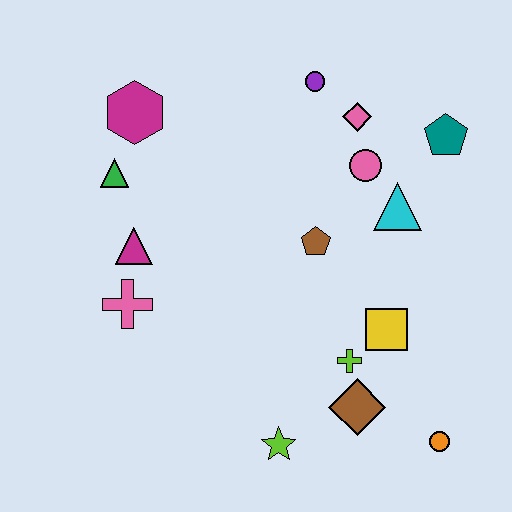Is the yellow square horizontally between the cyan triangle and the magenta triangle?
Yes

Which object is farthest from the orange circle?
The magenta hexagon is farthest from the orange circle.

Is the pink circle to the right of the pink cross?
Yes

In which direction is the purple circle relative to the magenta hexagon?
The purple circle is to the right of the magenta hexagon.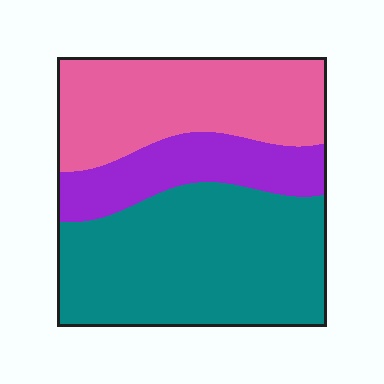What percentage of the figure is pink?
Pink takes up about one third (1/3) of the figure.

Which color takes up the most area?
Teal, at roughly 50%.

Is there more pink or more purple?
Pink.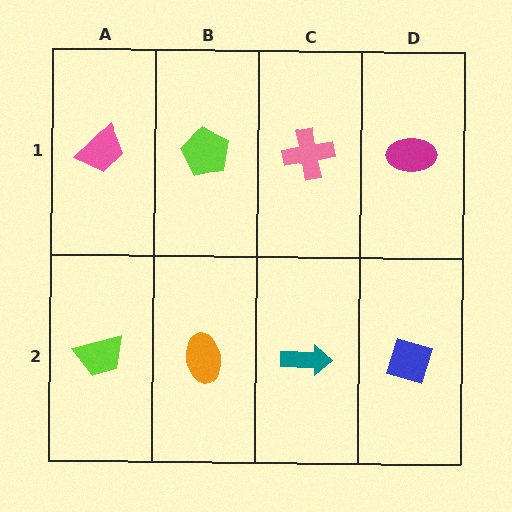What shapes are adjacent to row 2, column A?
A pink trapezoid (row 1, column A), an orange ellipse (row 2, column B).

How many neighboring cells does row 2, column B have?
3.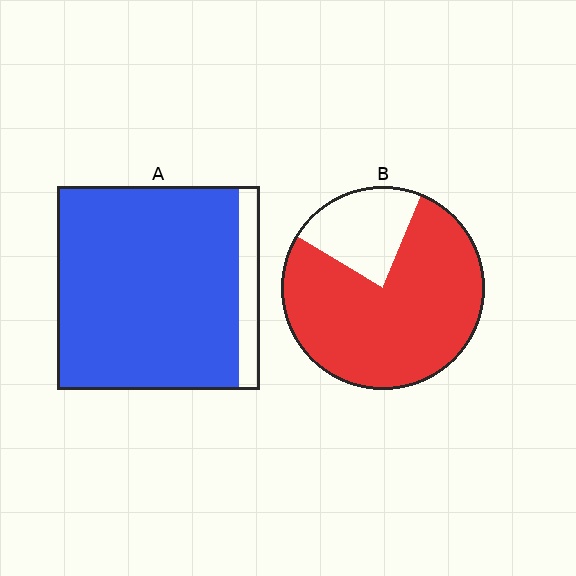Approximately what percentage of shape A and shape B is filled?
A is approximately 90% and B is approximately 80%.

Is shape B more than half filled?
Yes.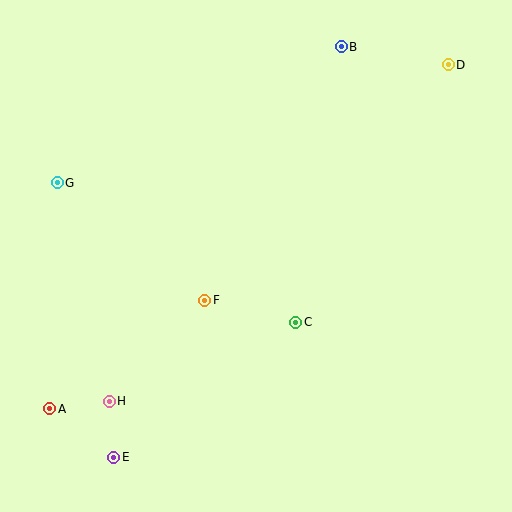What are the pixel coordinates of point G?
Point G is at (57, 183).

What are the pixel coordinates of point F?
Point F is at (205, 300).